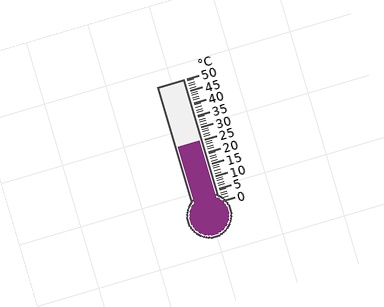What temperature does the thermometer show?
The thermometer shows approximately 25°C.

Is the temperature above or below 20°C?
The temperature is above 20°C.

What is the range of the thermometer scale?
The thermometer scale ranges from 0°C to 50°C.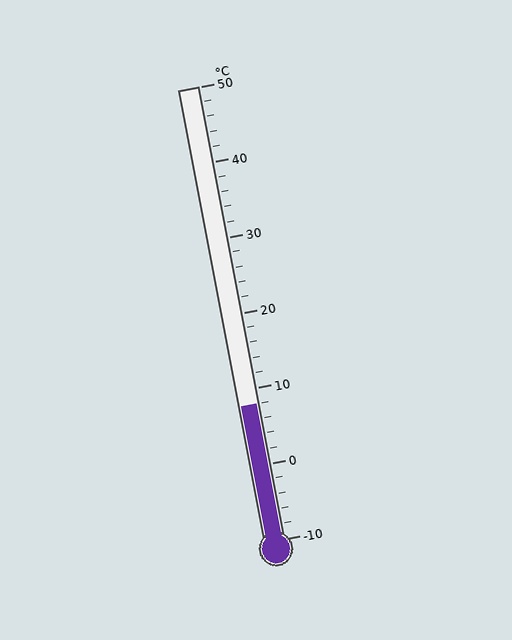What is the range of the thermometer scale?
The thermometer scale ranges from -10°C to 50°C.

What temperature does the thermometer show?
The thermometer shows approximately 8°C.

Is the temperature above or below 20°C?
The temperature is below 20°C.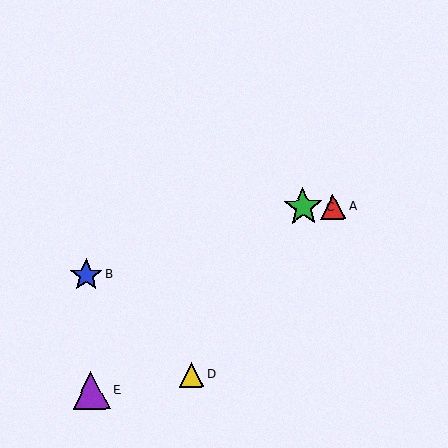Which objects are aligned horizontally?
Objects A, C are aligned horizontally.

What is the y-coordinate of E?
Object E is at y≈391.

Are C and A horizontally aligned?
Yes, both are at y≈207.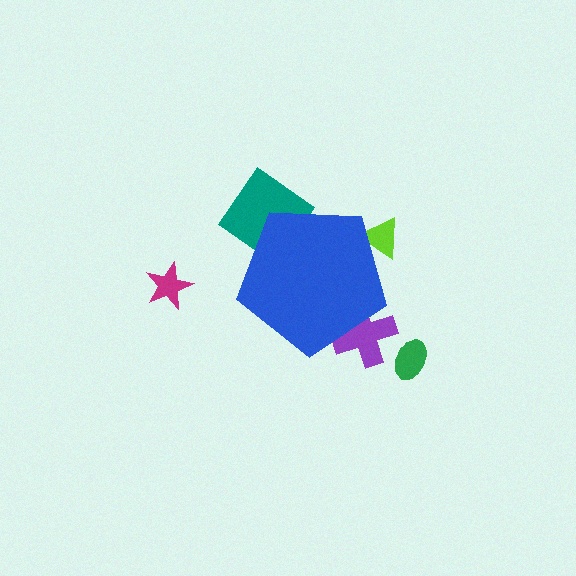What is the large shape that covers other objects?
A blue pentagon.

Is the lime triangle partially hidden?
Yes, the lime triangle is partially hidden behind the blue pentagon.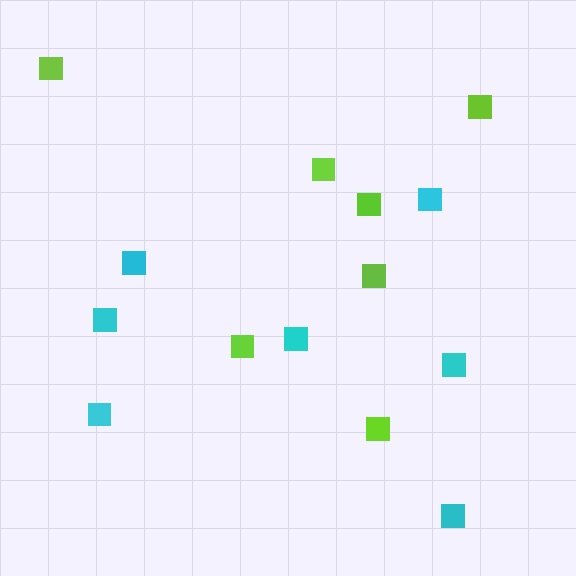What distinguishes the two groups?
There are 2 groups: one group of cyan squares (7) and one group of lime squares (7).